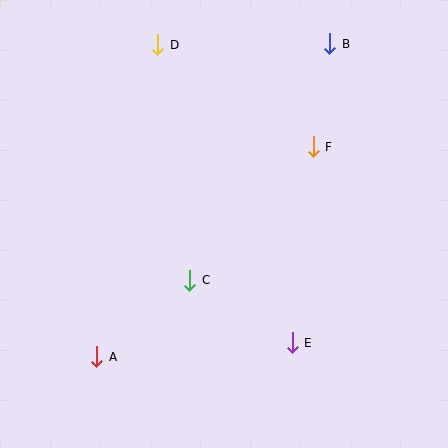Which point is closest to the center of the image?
Point C at (190, 280) is closest to the center.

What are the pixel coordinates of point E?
Point E is at (292, 343).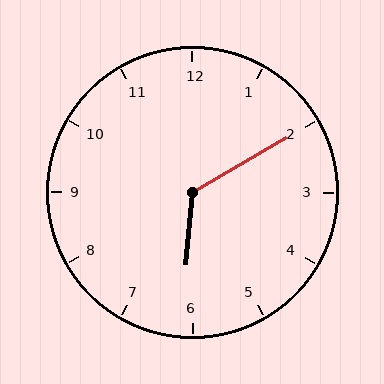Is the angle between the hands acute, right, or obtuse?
It is obtuse.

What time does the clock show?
6:10.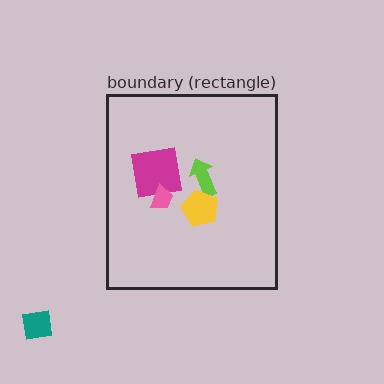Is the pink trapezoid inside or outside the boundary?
Inside.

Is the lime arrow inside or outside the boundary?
Inside.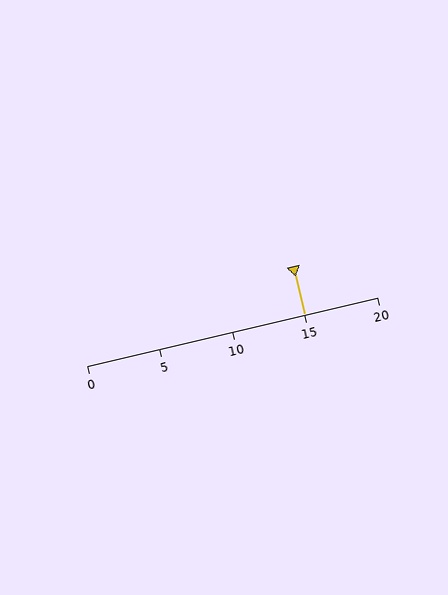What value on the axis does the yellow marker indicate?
The marker indicates approximately 15.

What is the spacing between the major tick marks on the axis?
The major ticks are spaced 5 apart.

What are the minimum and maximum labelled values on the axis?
The axis runs from 0 to 20.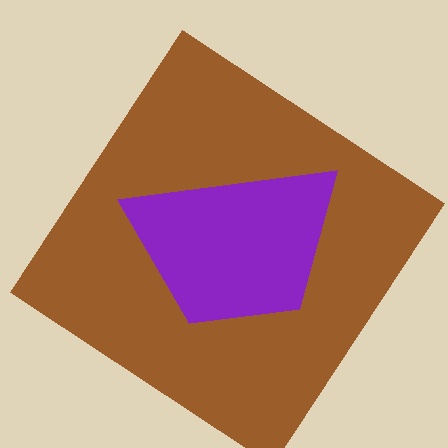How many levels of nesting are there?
2.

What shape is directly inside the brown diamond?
The purple trapezoid.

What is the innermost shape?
The purple trapezoid.